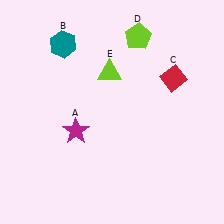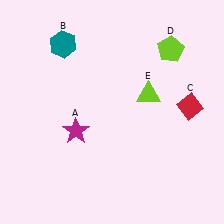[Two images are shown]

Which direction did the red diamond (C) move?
The red diamond (C) moved down.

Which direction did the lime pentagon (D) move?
The lime pentagon (D) moved right.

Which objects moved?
The objects that moved are: the red diamond (C), the lime pentagon (D), the lime triangle (E).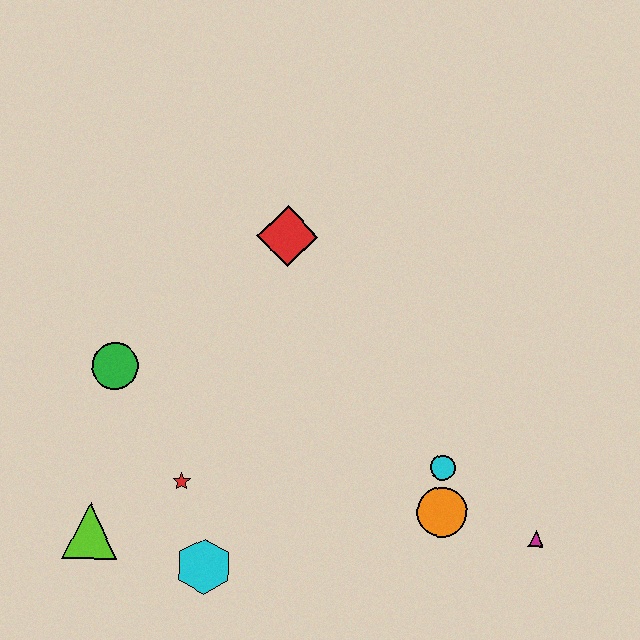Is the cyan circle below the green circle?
Yes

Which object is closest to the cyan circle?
The orange circle is closest to the cyan circle.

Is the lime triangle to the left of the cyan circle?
Yes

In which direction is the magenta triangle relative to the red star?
The magenta triangle is to the right of the red star.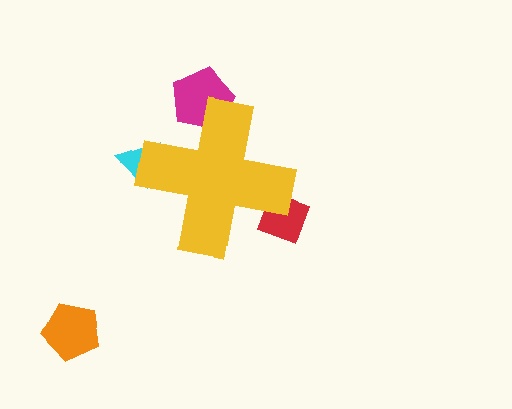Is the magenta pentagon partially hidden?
Yes, the magenta pentagon is partially hidden behind the yellow cross.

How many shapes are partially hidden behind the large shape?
3 shapes are partially hidden.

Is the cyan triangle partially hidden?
Yes, the cyan triangle is partially hidden behind the yellow cross.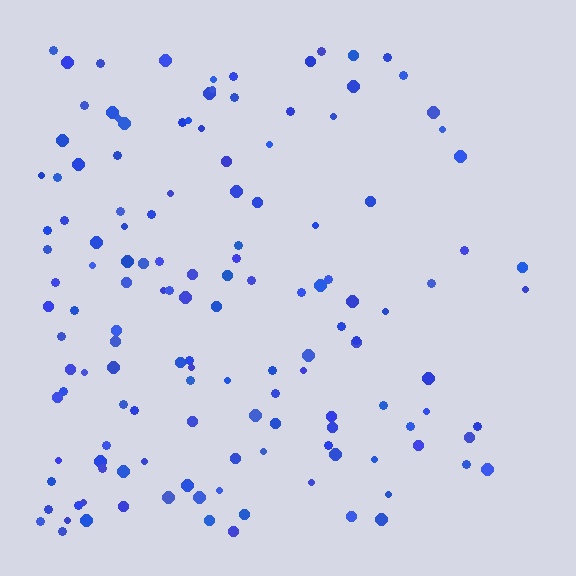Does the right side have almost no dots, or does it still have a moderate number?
Still a moderate number, just noticeably fewer than the left.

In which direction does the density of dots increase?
From right to left, with the left side densest.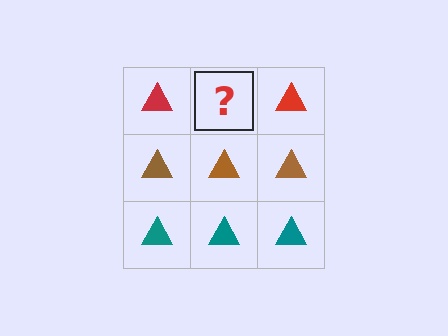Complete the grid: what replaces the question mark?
The question mark should be replaced with a red triangle.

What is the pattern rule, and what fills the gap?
The rule is that each row has a consistent color. The gap should be filled with a red triangle.